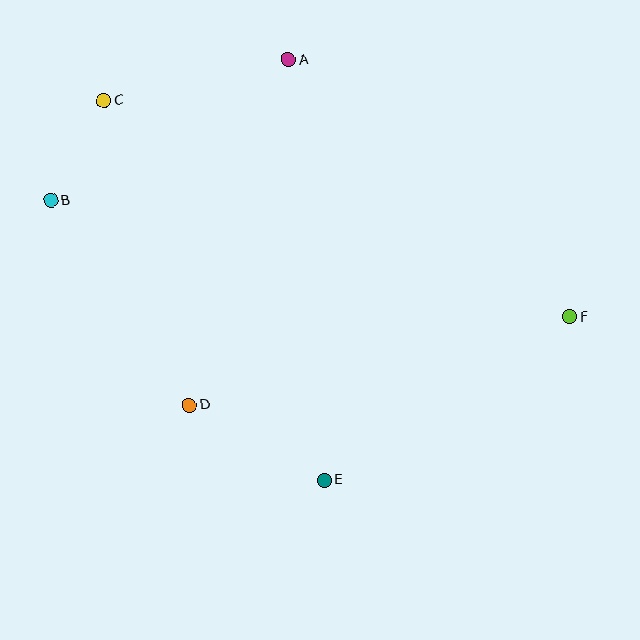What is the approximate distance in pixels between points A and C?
The distance between A and C is approximately 189 pixels.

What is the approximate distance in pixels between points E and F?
The distance between E and F is approximately 295 pixels.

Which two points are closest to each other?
Points B and C are closest to each other.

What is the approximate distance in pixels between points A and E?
The distance between A and E is approximately 422 pixels.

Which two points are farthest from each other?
Points B and F are farthest from each other.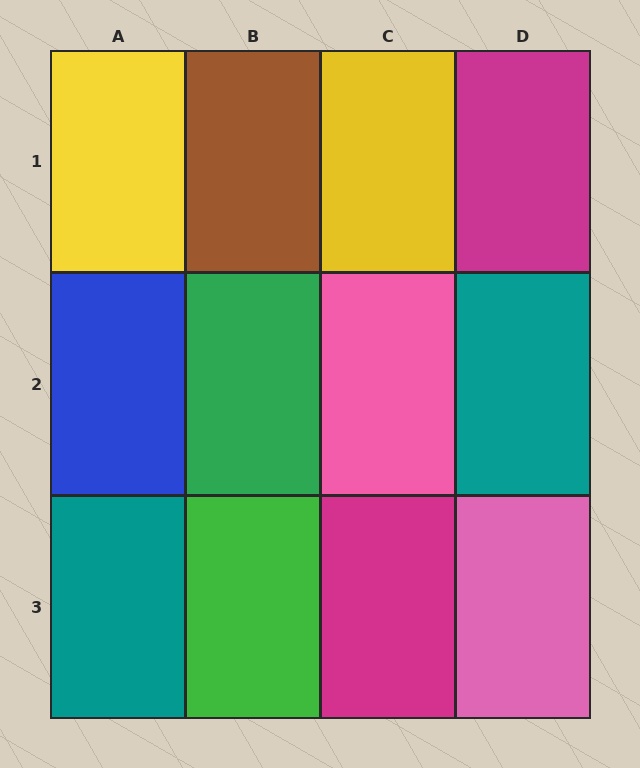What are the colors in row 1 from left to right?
Yellow, brown, yellow, magenta.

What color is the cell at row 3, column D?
Pink.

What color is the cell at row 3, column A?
Teal.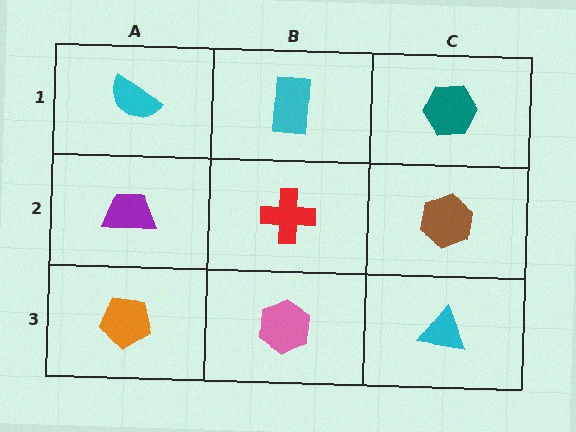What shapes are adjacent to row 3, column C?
A brown hexagon (row 2, column C), a pink hexagon (row 3, column B).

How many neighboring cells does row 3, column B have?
3.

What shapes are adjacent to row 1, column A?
A purple trapezoid (row 2, column A), a cyan rectangle (row 1, column B).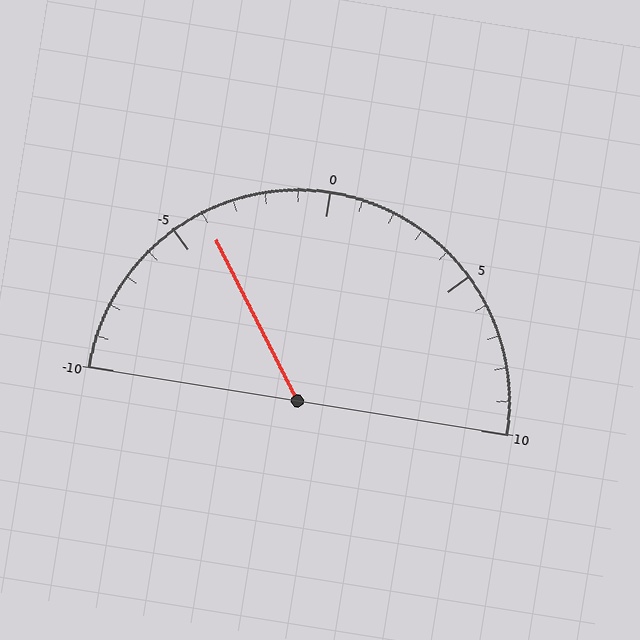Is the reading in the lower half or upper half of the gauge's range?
The reading is in the lower half of the range (-10 to 10).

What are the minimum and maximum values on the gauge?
The gauge ranges from -10 to 10.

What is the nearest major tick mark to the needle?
The nearest major tick mark is -5.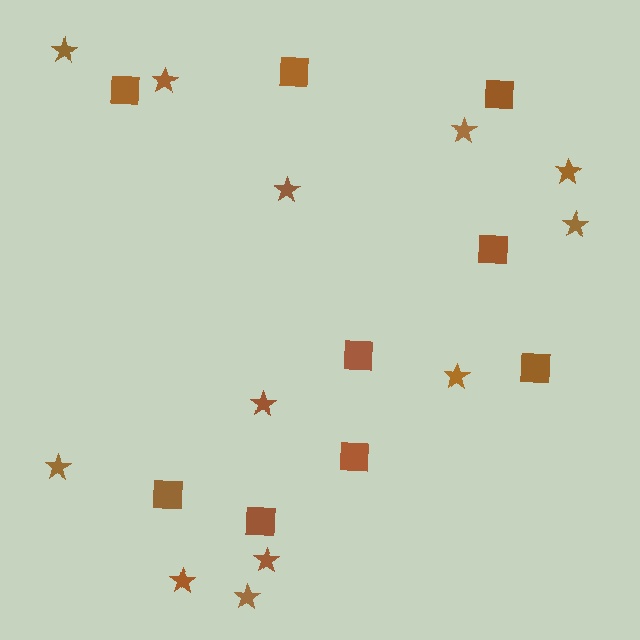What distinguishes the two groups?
There are 2 groups: one group of squares (9) and one group of stars (12).